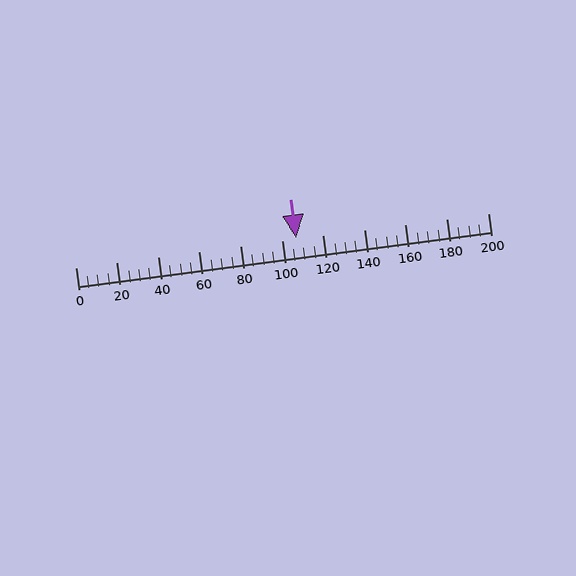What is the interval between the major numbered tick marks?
The major tick marks are spaced 20 units apart.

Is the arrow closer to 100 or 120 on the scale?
The arrow is closer to 100.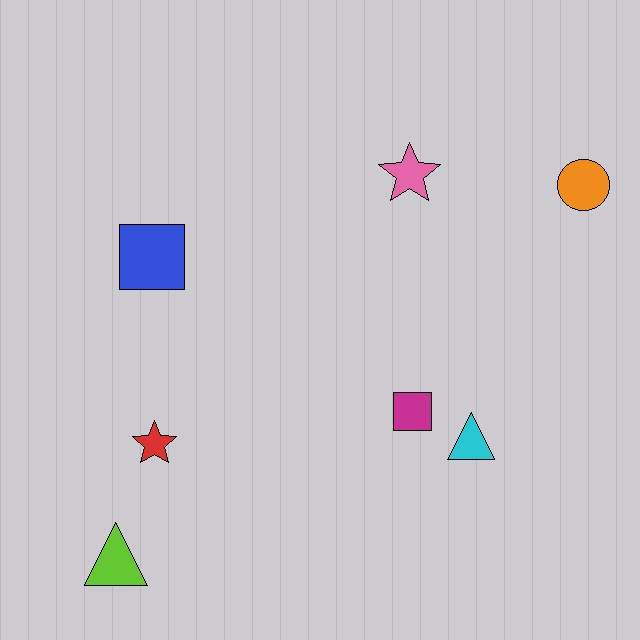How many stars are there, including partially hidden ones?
There are 2 stars.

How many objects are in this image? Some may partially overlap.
There are 7 objects.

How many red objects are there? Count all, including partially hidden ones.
There is 1 red object.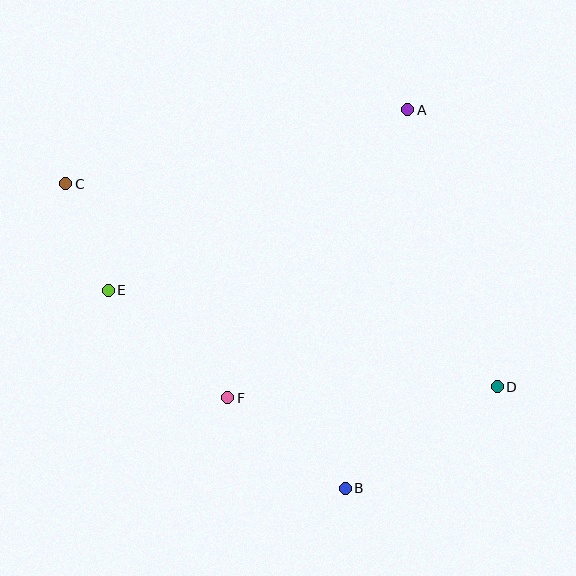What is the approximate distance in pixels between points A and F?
The distance between A and F is approximately 340 pixels.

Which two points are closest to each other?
Points C and E are closest to each other.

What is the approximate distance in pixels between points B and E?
The distance between B and E is approximately 309 pixels.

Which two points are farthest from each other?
Points C and D are farthest from each other.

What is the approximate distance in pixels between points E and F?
The distance between E and F is approximately 160 pixels.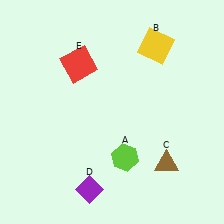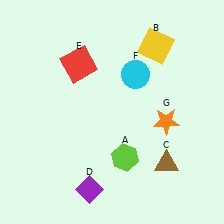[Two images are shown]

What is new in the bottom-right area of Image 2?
An orange star (G) was added in the bottom-right area of Image 2.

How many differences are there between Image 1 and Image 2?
There are 2 differences between the two images.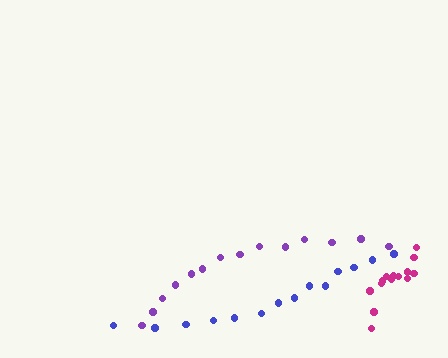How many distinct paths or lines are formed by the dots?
There are 3 distinct paths.